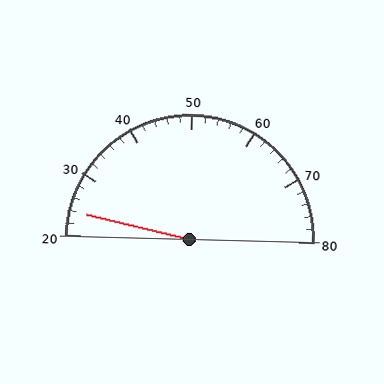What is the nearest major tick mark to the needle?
The nearest major tick mark is 20.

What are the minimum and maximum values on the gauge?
The gauge ranges from 20 to 80.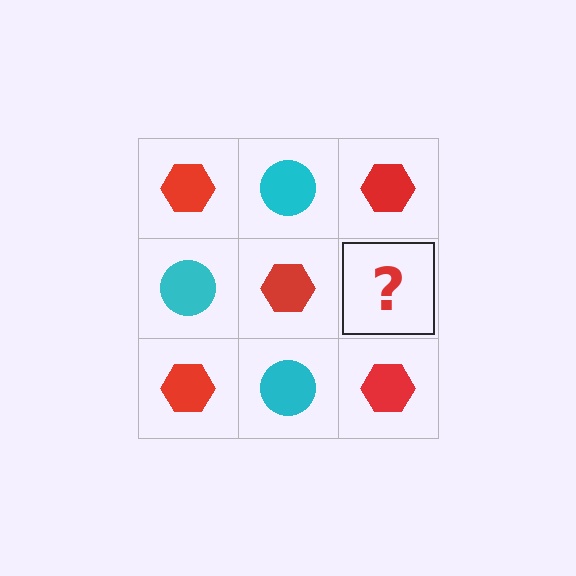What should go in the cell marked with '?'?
The missing cell should contain a cyan circle.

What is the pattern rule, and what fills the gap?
The rule is that it alternates red hexagon and cyan circle in a checkerboard pattern. The gap should be filled with a cyan circle.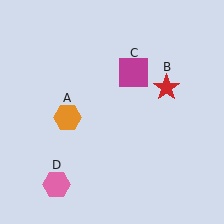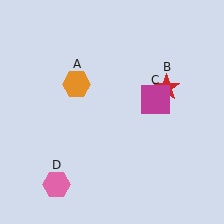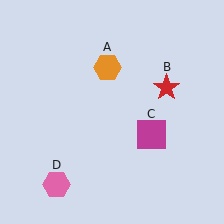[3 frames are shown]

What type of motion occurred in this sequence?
The orange hexagon (object A), magenta square (object C) rotated clockwise around the center of the scene.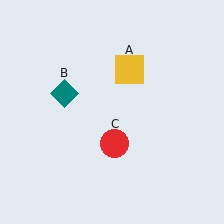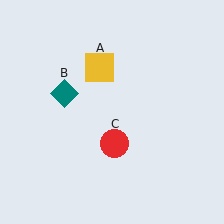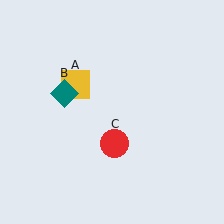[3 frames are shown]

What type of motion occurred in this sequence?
The yellow square (object A) rotated counterclockwise around the center of the scene.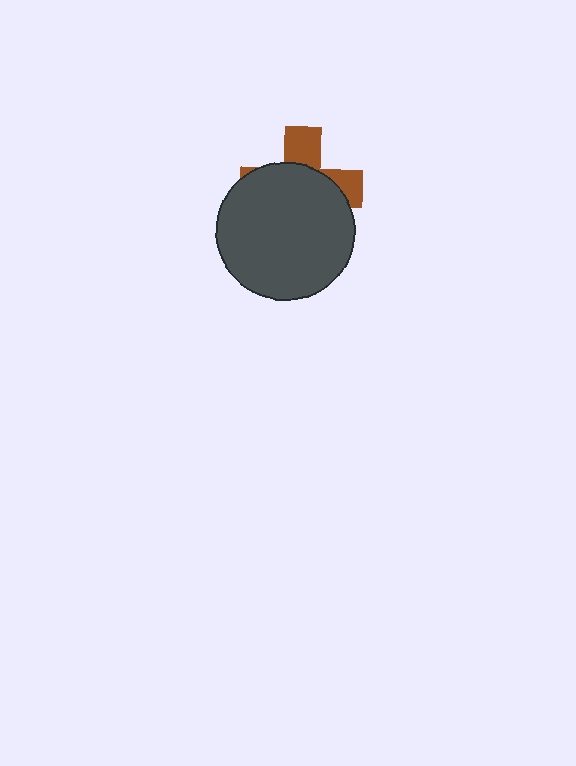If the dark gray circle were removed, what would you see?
You would see the complete brown cross.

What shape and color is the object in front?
The object in front is a dark gray circle.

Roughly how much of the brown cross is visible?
A small part of it is visible (roughly 32%).